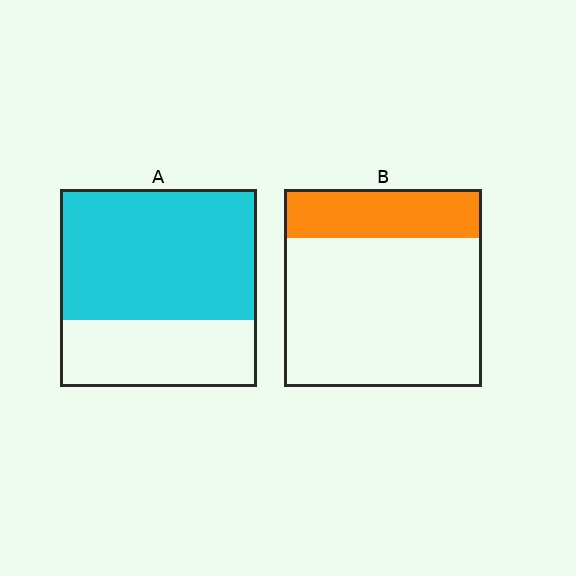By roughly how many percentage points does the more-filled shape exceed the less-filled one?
By roughly 40 percentage points (A over B).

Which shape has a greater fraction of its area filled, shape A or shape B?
Shape A.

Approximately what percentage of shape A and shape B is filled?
A is approximately 65% and B is approximately 25%.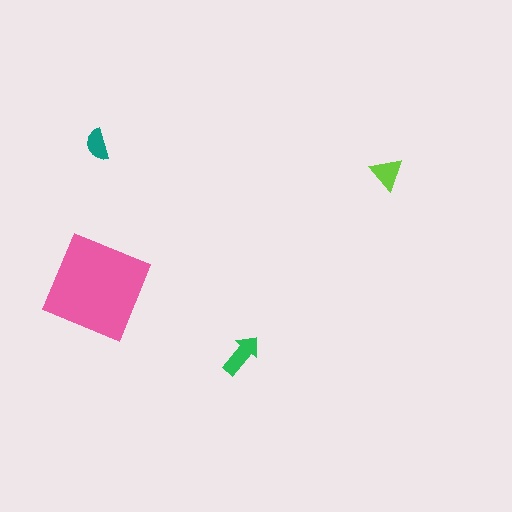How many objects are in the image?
There are 4 objects in the image.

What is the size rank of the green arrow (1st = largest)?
2nd.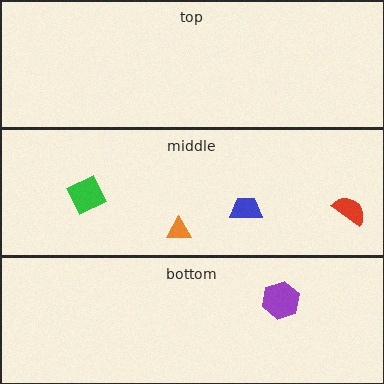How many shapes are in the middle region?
4.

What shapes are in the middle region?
The green diamond, the orange triangle, the red semicircle, the blue trapezoid.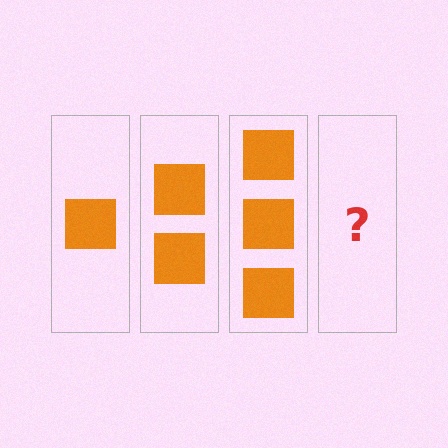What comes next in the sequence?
The next element should be 4 squares.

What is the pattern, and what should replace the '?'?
The pattern is that each step adds one more square. The '?' should be 4 squares.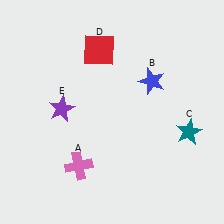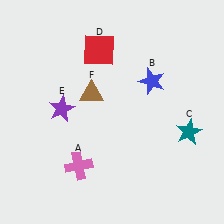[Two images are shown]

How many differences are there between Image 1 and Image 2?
There is 1 difference between the two images.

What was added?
A brown triangle (F) was added in Image 2.